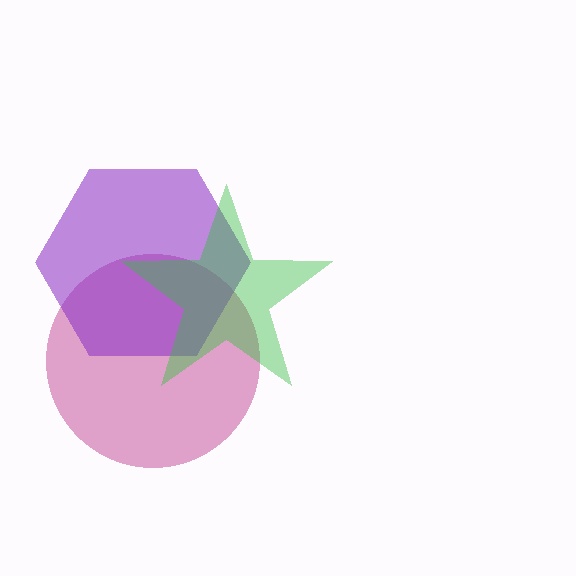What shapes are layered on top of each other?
The layered shapes are: a magenta circle, a purple hexagon, a green star.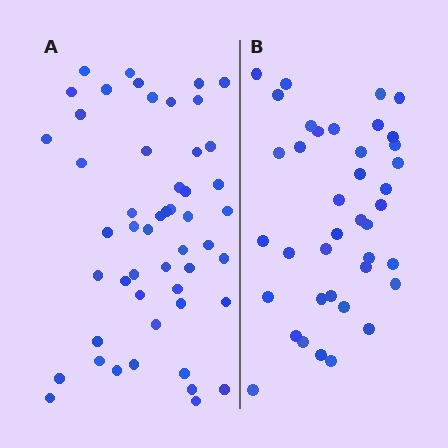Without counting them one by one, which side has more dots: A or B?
Region A (the left region) has more dots.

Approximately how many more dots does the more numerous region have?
Region A has roughly 12 or so more dots than region B.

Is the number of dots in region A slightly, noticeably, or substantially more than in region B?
Region A has noticeably more, but not dramatically so. The ratio is roughly 1.3 to 1.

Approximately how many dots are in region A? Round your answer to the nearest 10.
About 50 dots. (The exact count is 51, which rounds to 50.)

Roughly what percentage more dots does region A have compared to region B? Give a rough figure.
About 30% more.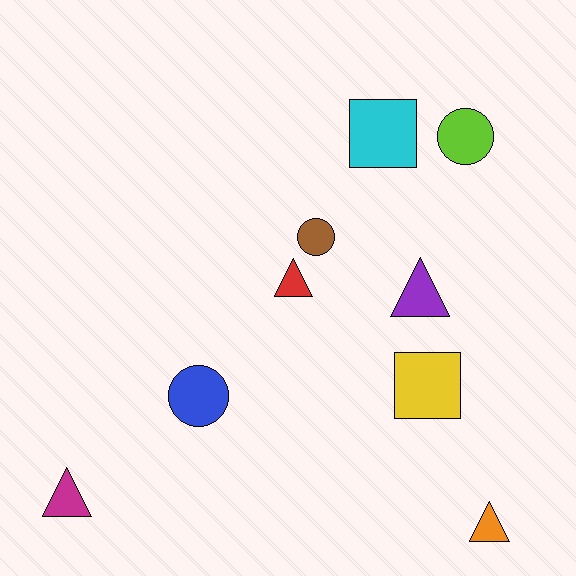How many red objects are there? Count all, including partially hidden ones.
There is 1 red object.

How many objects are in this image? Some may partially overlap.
There are 9 objects.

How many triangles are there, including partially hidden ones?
There are 4 triangles.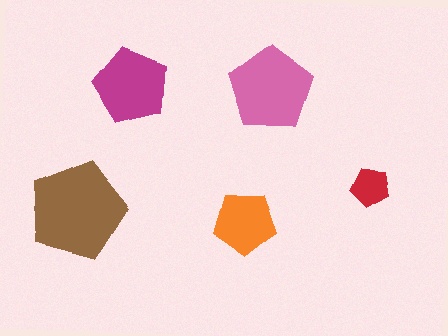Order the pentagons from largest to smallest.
the brown one, the pink one, the magenta one, the orange one, the red one.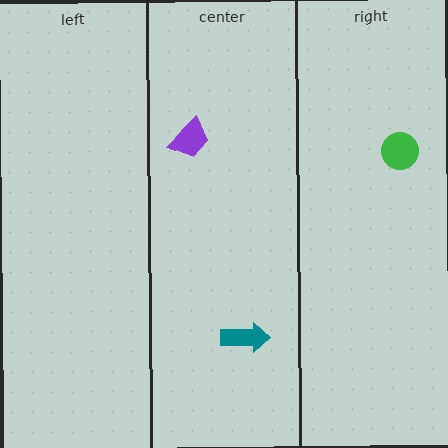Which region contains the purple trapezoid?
The center region.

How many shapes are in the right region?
1.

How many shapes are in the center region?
2.